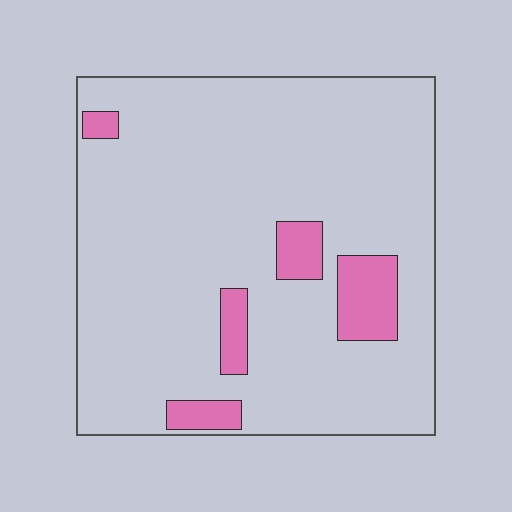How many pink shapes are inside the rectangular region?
5.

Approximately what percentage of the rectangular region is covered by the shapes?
Approximately 10%.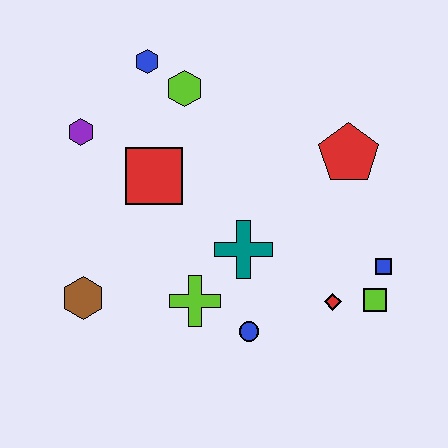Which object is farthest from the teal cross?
The blue hexagon is farthest from the teal cross.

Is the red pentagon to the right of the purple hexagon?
Yes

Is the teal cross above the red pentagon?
No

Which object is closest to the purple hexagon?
The red square is closest to the purple hexagon.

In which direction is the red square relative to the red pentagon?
The red square is to the left of the red pentagon.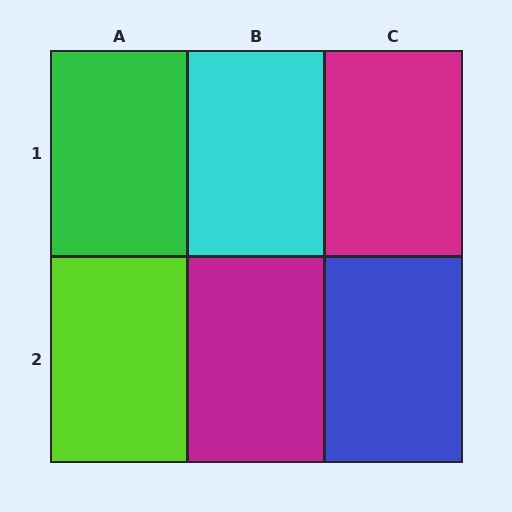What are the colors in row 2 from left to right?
Lime, magenta, blue.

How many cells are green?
1 cell is green.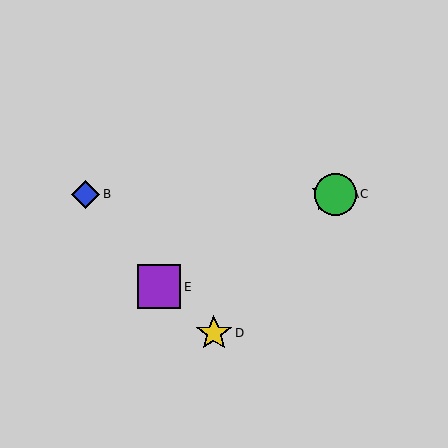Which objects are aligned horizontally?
Objects A, B, C are aligned horizontally.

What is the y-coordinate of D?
Object D is at y≈333.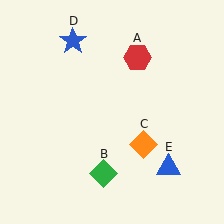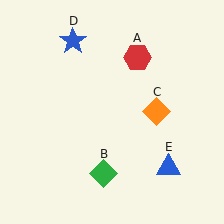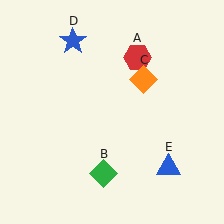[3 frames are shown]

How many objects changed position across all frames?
1 object changed position: orange diamond (object C).